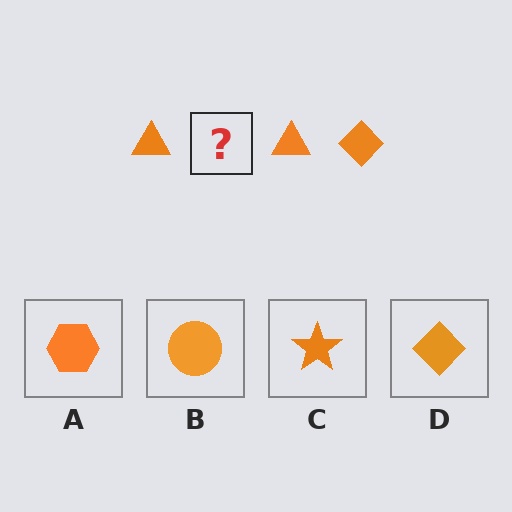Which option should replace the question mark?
Option D.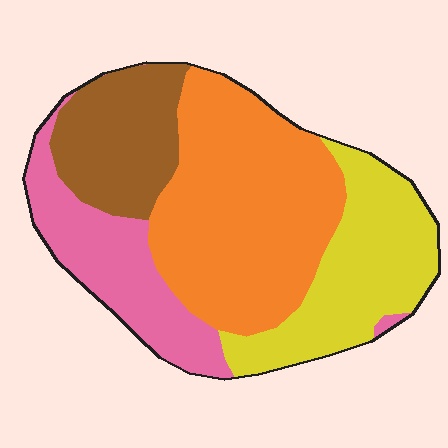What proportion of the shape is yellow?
Yellow covers 24% of the shape.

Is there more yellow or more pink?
Yellow.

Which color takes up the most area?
Orange, at roughly 40%.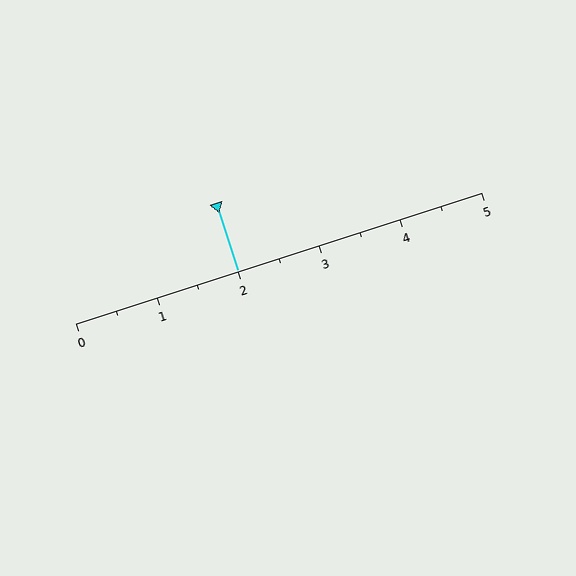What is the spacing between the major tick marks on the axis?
The major ticks are spaced 1 apart.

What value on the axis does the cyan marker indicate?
The marker indicates approximately 2.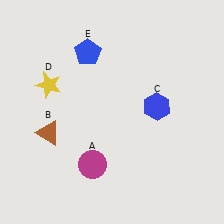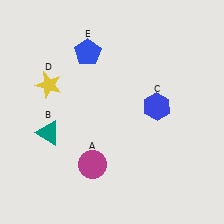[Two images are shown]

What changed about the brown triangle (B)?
In Image 1, B is brown. In Image 2, it changed to teal.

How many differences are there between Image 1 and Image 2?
There is 1 difference between the two images.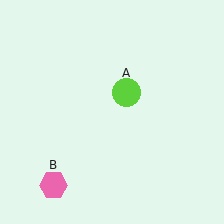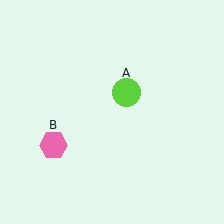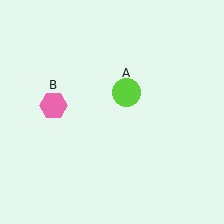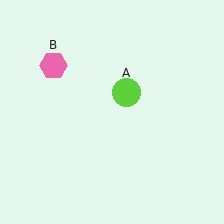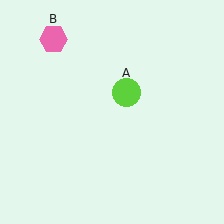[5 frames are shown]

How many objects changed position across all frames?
1 object changed position: pink hexagon (object B).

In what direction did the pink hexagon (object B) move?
The pink hexagon (object B) moved up.